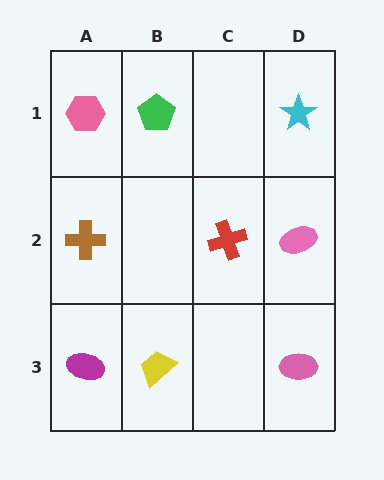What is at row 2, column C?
A red cross.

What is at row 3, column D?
A pink ellipse.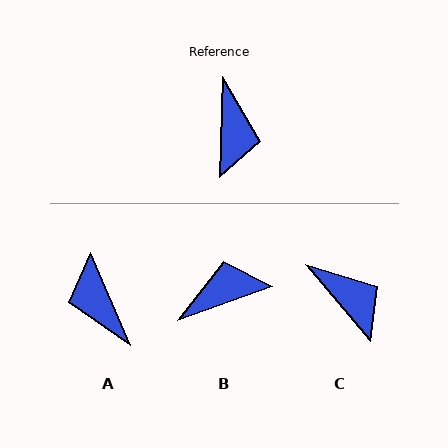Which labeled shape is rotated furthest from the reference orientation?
A, about 155 degrees away.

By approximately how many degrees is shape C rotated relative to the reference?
Approximately 42 degrees counter-clockwise.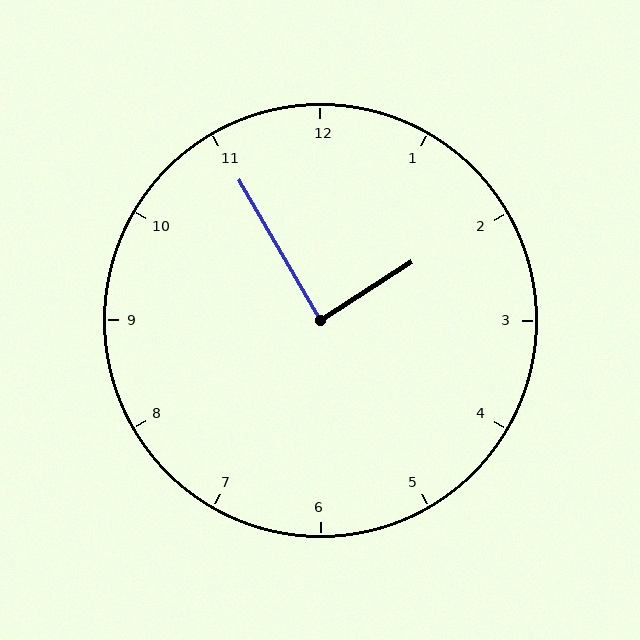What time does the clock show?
1:55.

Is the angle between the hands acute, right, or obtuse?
It is right.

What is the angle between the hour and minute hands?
Approximately 88 degrees.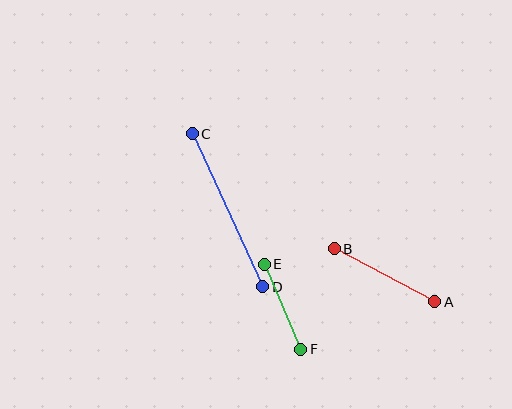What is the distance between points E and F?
The distance is approximately 93 pixels.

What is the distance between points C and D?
The distance is approximately 168 pixels.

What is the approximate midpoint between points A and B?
The midpoint is at approximately (385, 275) pixels.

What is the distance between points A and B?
The distance is approximately 114 pixels.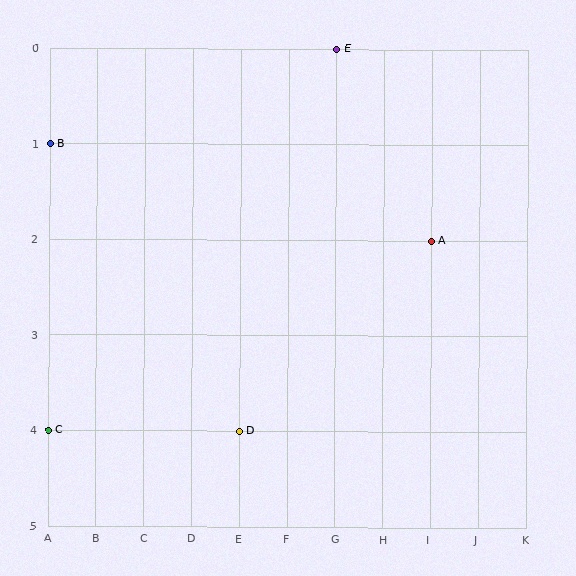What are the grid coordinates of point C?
Point C is at grid coordinates (A, 4).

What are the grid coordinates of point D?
Point D is at grid coordinates (E, 4).